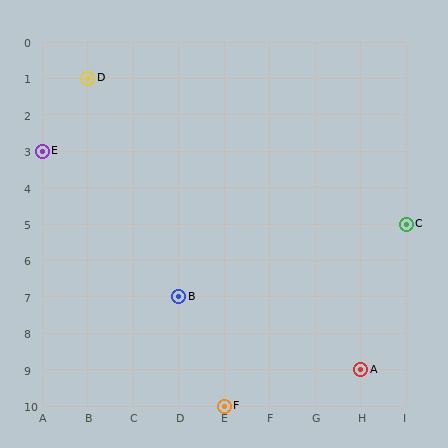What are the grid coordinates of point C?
Point C is at grid coordinates (I, 5).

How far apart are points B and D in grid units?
Points B and D are 2 columns and 6 rows apart (about 6.3 grid units diagonally).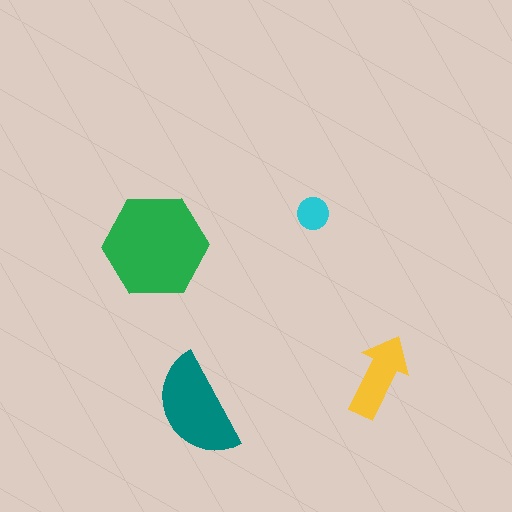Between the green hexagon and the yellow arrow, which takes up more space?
The green hexagon.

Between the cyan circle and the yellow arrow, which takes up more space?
The yellow arrow.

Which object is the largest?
The green hexagon.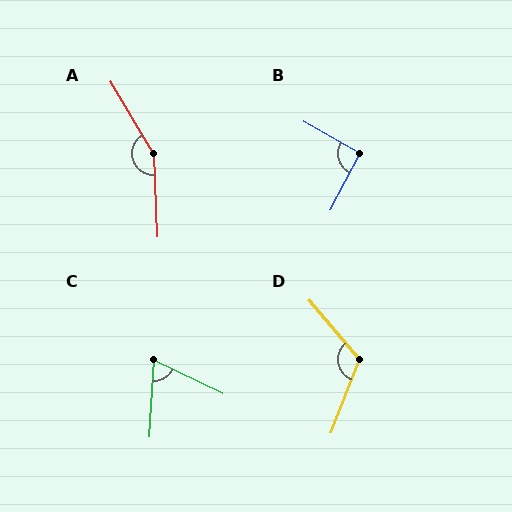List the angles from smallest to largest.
C (68°), B (92°), D (119°), A (152°).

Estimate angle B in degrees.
Approximately 92 degrees.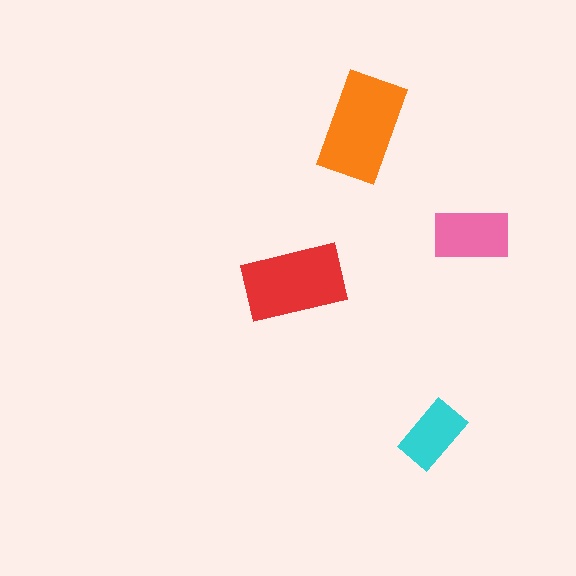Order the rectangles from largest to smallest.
the orange one, the red one, the pink one, the cyan one.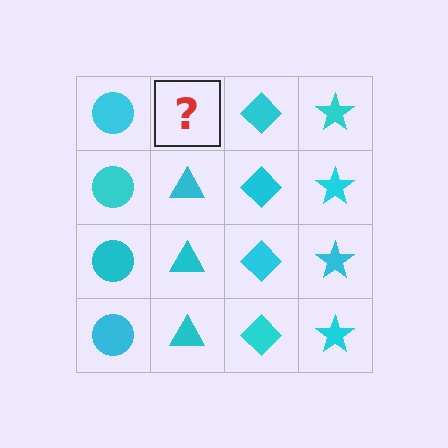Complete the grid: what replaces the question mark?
The question mark should be replaced with a cyan triangle.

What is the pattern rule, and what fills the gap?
The rule is that each column has a consistent shape. The gap should be filled with a cyan triangle.